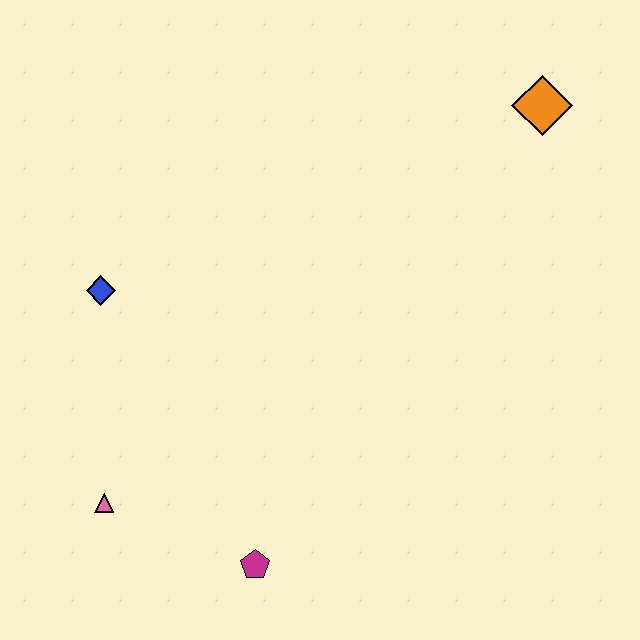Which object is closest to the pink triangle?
The magenta pentagon is closest to the pink triangle.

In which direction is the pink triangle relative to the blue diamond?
The pink triangle is below the blue diamond.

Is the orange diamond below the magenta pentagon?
No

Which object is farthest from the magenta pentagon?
The orange diamond is farthest from the magenta pentagon.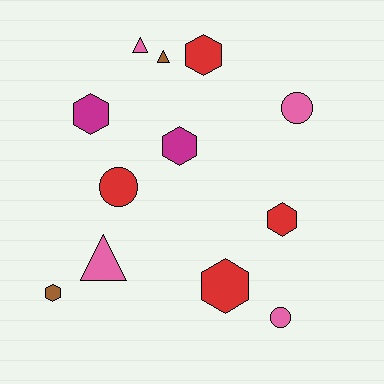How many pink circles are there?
There are 2 pink circles.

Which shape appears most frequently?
Hexagon, with 6 objects.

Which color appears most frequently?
Pink, with 4 objects.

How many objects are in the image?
There are 12 objects.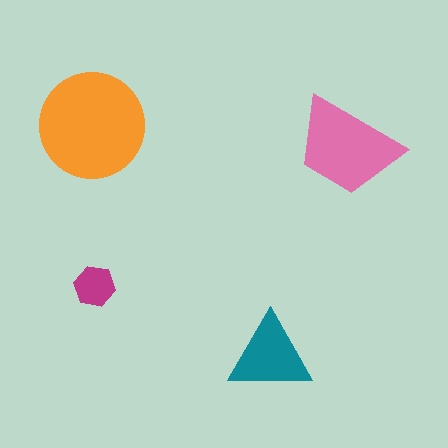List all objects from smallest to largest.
The magenta hexagon, the teal triangle, the pink trapezoid, the orange circle.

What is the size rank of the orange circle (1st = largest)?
1st.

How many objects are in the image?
There are 4 objects in the image.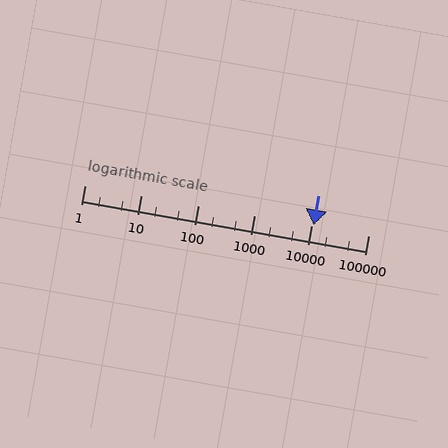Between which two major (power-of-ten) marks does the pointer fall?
The pointer is between 10000 and 100000.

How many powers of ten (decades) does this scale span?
The scale spans 5 decades, from 1 to 100000.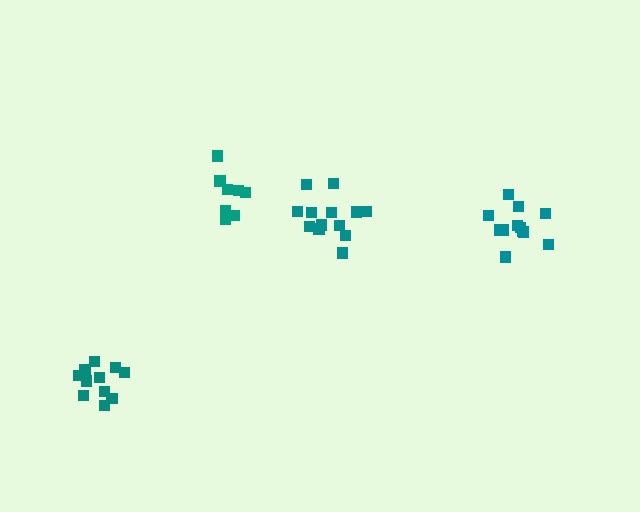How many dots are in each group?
Group 1: 13 dots, Group 2: 12 dots, Group 3: 11 dots, Group 4: 8 dots (44 total).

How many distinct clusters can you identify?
There are 4 distinct clusters.